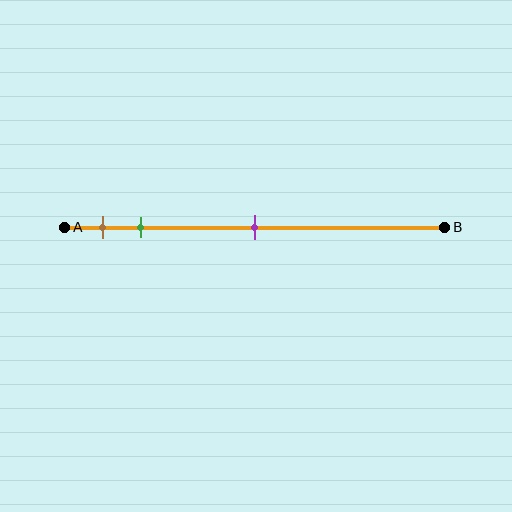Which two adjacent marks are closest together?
The brown and green marks are the closest adjacent pair.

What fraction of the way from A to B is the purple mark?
The purple mark is approximately 50% (0.5) of the way from A to B.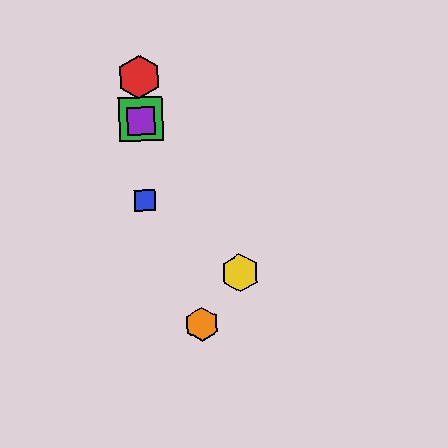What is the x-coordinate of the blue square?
The blue square is at x≈145.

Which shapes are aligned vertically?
The red hexagon, the blue square, the green square, the purple square are aligned vertically.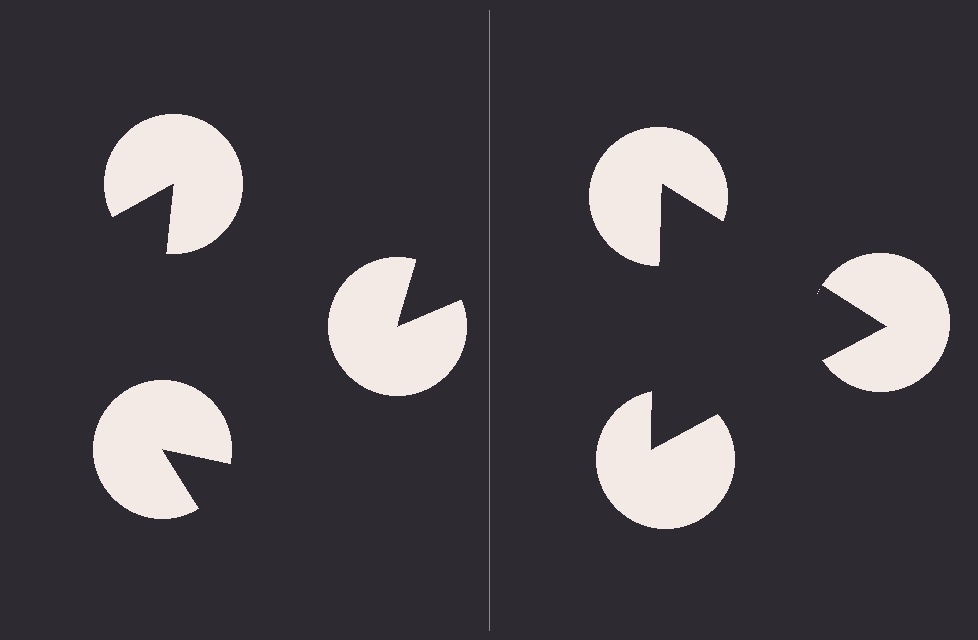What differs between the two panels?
The pac-man discs are positioned identically on both sides; only the wedge orientations differ. On the right they align to a triangle; on the left they are misaligned.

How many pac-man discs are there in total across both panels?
6 — 3 on each side.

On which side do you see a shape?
An illusory triangle appears on the right side. On the left side the wedge cuts are rotated, so no coherent shape forms.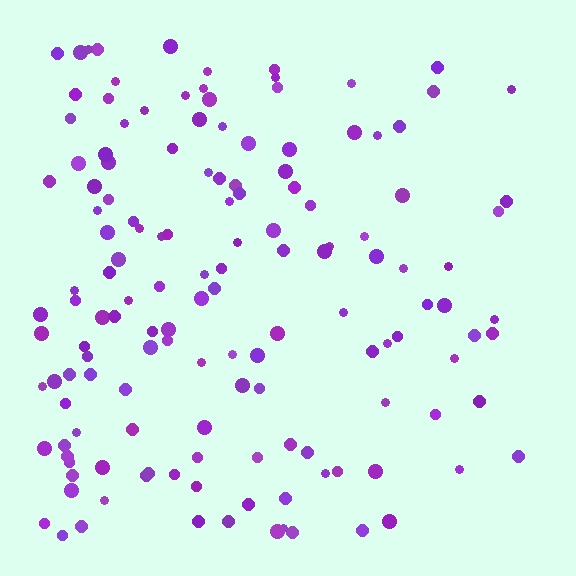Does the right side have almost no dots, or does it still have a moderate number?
Still a moderate number, just noticeably fewer than the left.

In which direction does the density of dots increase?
From right to left, with the left side densest.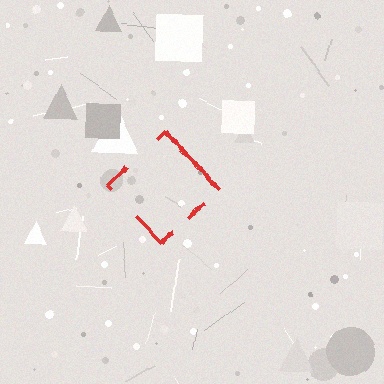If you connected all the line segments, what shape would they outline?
They would outline a diamond.